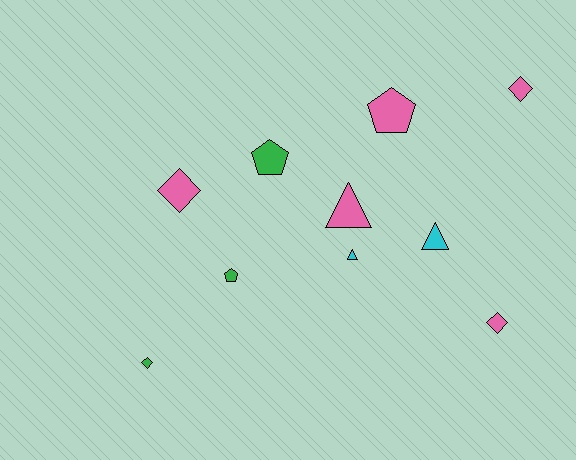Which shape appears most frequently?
Diamond, with 4 objects.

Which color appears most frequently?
Pink, with 5 objects.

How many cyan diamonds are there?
There are no cyan diamonds.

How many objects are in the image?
There are 10 objects.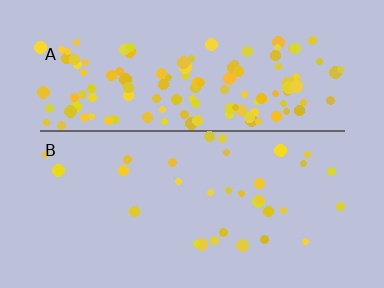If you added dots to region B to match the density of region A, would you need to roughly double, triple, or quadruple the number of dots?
Approximately quadruple.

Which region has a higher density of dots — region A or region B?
A (the top).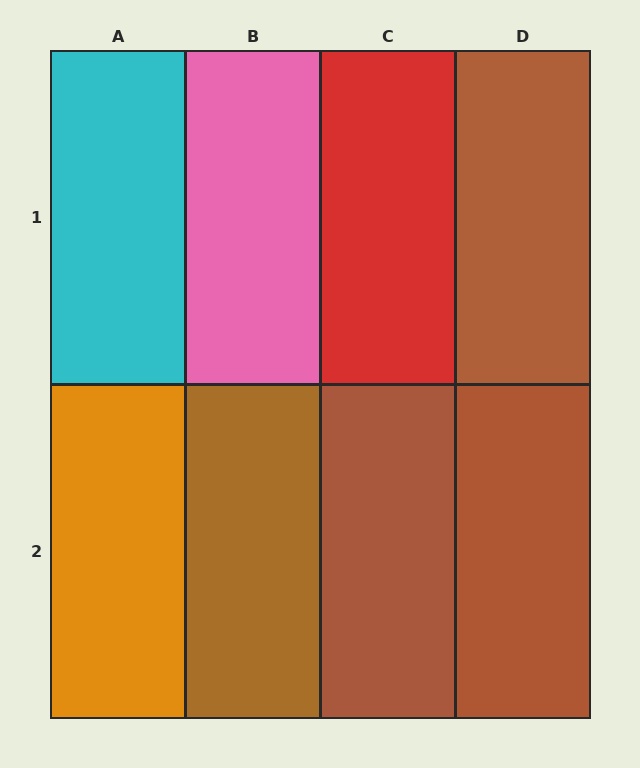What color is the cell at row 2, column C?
Brown.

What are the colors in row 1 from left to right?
Cyan, pink, red, brown.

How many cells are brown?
4 cells are brown.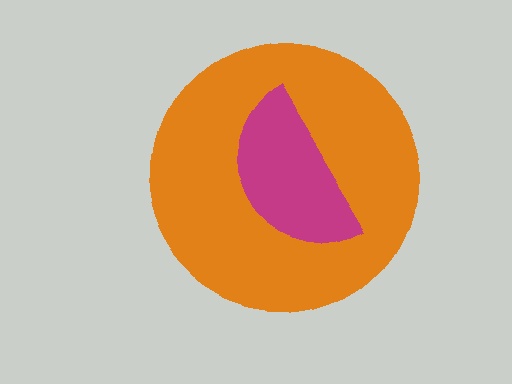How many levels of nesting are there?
2.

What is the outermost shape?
The orange circle.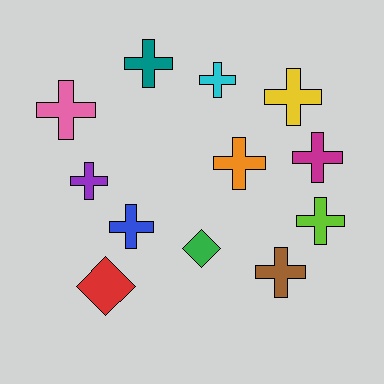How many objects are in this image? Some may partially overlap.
There are 12 objects.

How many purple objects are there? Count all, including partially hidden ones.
There is 1 purple object.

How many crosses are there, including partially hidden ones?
There are 10 crosses.